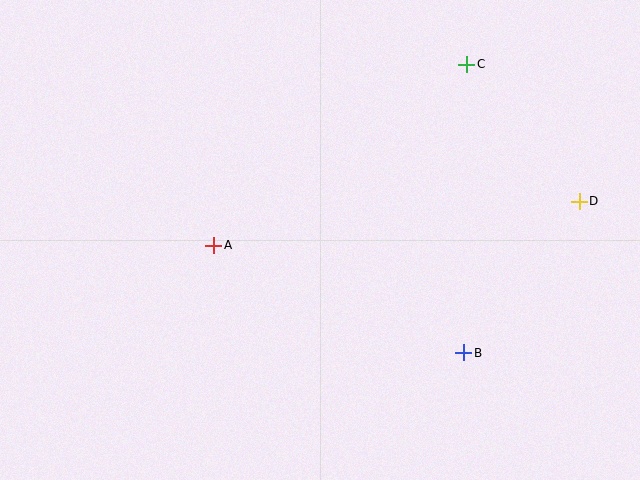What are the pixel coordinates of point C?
Point C is at (467, 64).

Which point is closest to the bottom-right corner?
Point B is closest to the bottom-right corner.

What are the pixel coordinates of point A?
Point A is at (214, 245).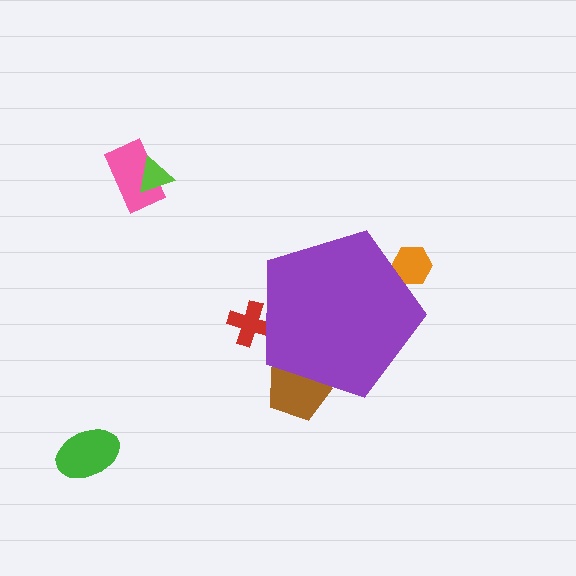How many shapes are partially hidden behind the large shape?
3 shapes are partially hidden.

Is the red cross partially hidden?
Yes, the red cross is partially hidden behind the purple pentagon.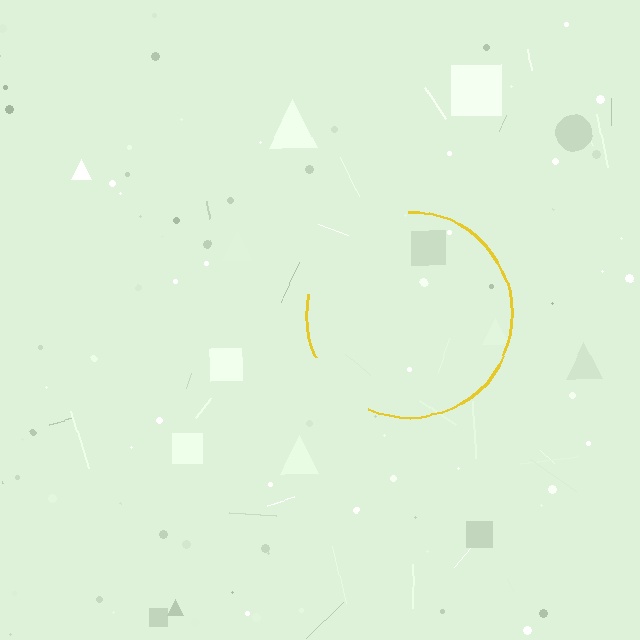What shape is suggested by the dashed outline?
The dashed outline suggests a circle.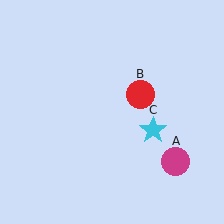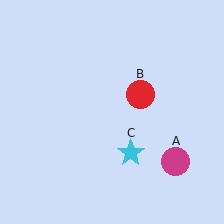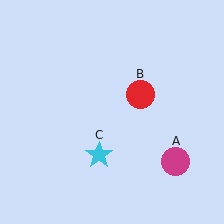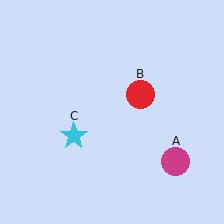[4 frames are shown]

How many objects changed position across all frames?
1 object changed position: cyan star (object C).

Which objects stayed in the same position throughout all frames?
Magenta circle (object A) and red circle (object B) remained stationary.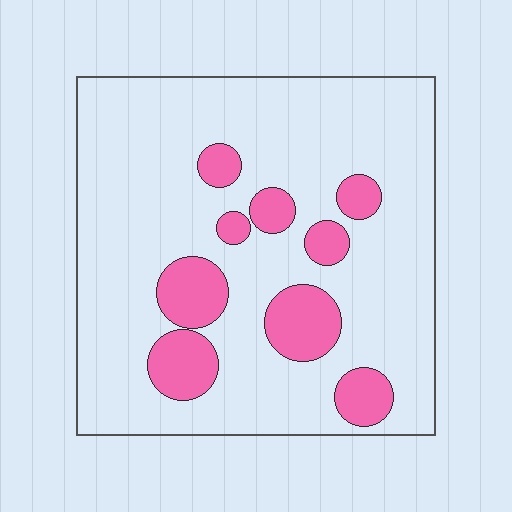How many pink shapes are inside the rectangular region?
9.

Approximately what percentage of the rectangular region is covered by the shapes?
Approximately 20%.